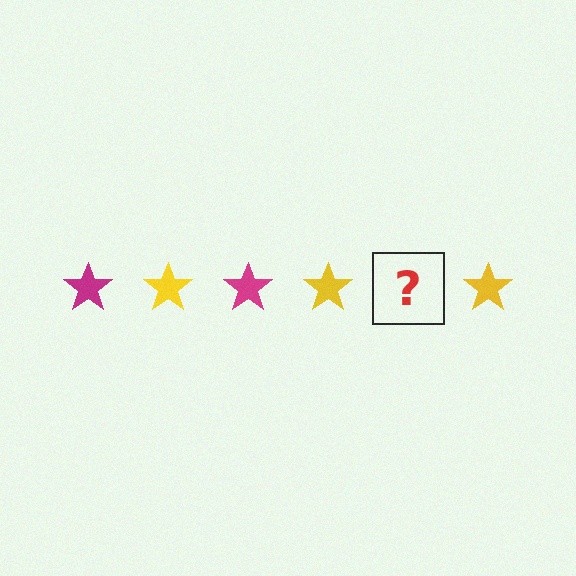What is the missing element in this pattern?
The missing element is a magenta star.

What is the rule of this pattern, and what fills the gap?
The rule is that the pattern cycles through magenta, yellow stars. The gap should be filled with a magenta star.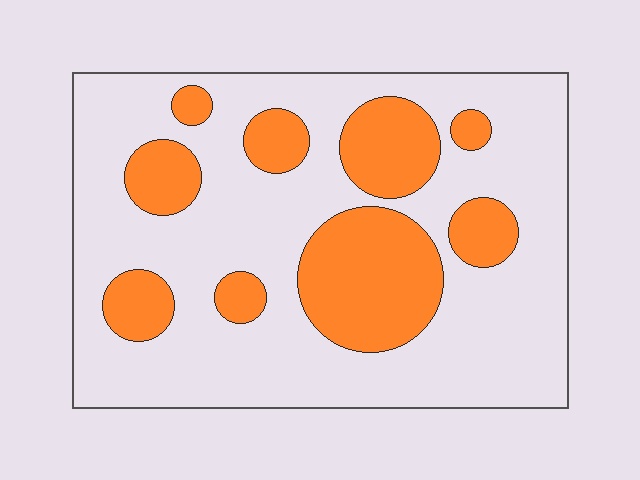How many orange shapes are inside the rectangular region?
9.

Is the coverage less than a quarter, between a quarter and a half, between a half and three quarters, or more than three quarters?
Between a quarter and a half.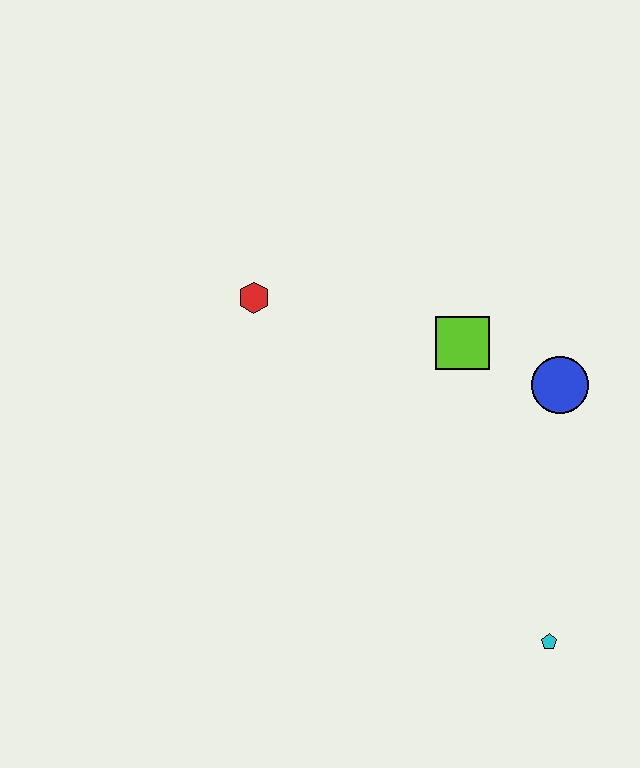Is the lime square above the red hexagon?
No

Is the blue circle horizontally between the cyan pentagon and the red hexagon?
No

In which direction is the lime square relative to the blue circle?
The lime square is to the left of the blue circle.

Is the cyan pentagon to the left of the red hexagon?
No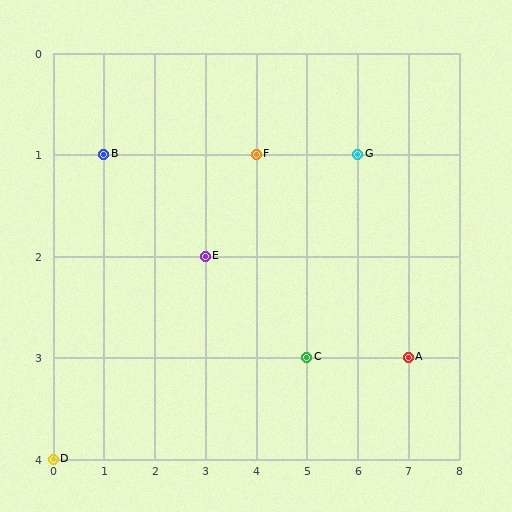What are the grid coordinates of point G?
Point G is at grid coordinates (6, 1).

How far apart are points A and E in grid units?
Points A and E are 4 columns and 1 row apart (about 4.1 grid units diagonally).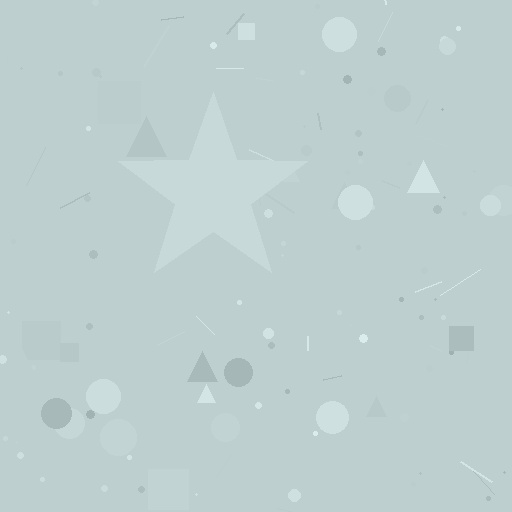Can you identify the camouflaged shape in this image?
The camouflaged shape is a star.